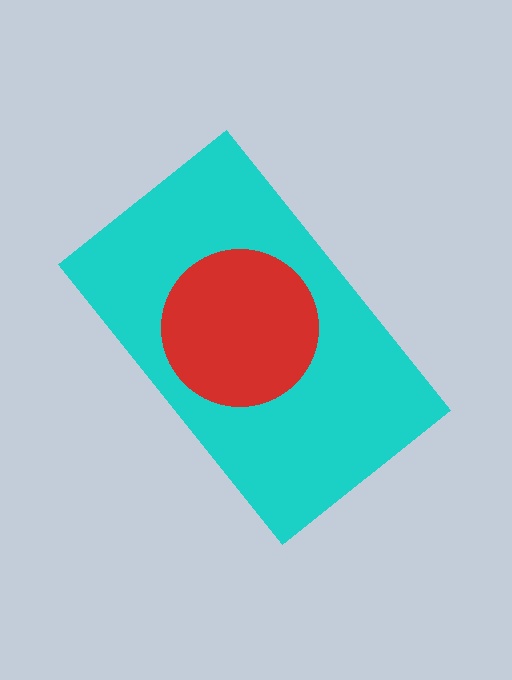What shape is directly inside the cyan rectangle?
The red circle.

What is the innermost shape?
The red circle.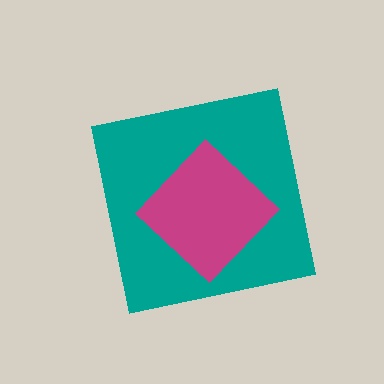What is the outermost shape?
The teal square.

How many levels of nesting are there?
2.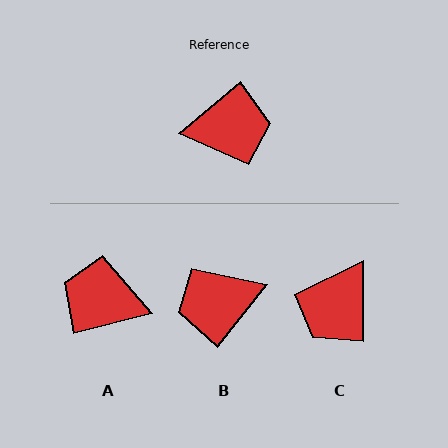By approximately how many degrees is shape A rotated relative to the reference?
Approximately 155 degrees counter-clockwise.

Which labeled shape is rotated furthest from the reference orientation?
B, about 168 degrees away.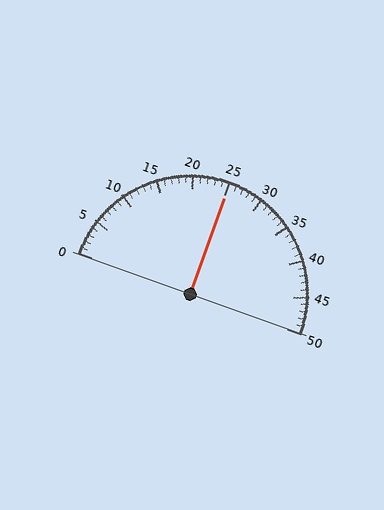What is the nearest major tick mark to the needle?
The nearest major tick mark is 25.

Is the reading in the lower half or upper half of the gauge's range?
The reading is in the upper half of the range (0 to 50).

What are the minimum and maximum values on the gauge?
The gauge ranges from 0 to 50.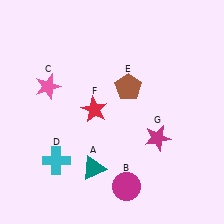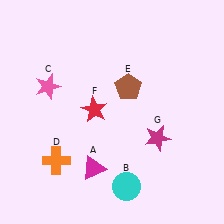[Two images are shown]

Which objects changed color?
A changed from teal to magenta. B changed from magenta to cyan. D changed from cyan to orange.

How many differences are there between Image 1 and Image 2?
There are 3 differences between the two images.